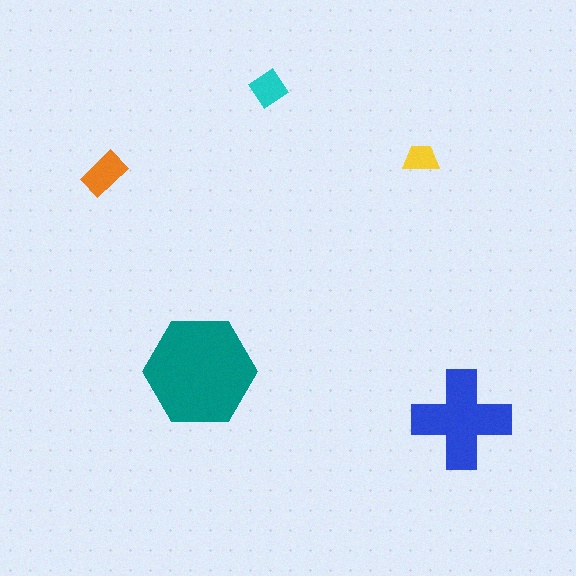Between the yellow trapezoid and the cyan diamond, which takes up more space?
The cyan diamond.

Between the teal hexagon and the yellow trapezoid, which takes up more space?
The teal hexagon.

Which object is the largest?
The teal hexagon.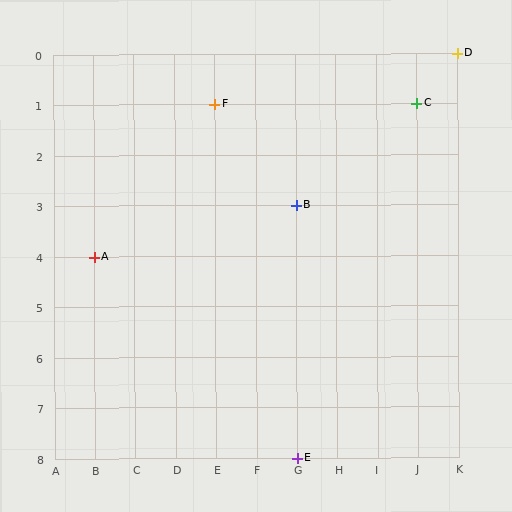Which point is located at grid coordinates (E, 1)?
Point F is at (E, 1).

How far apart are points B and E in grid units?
Points B and E are 5 rows apart.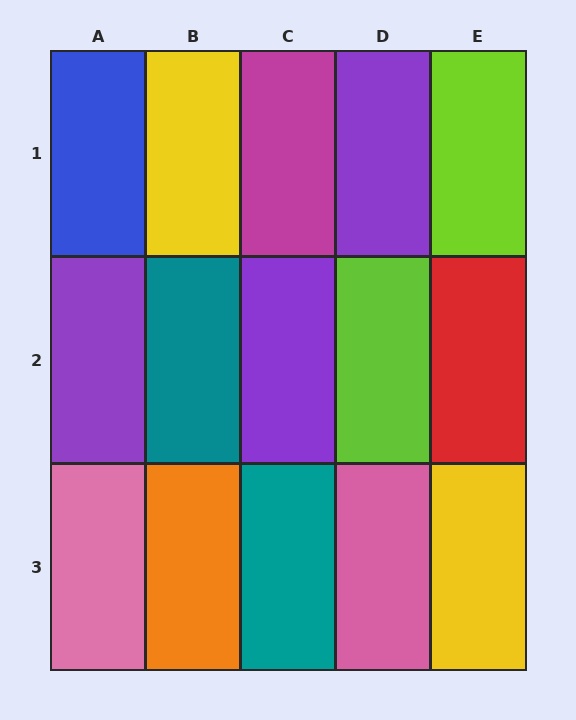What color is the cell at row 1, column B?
Yellow.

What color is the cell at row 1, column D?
Purple.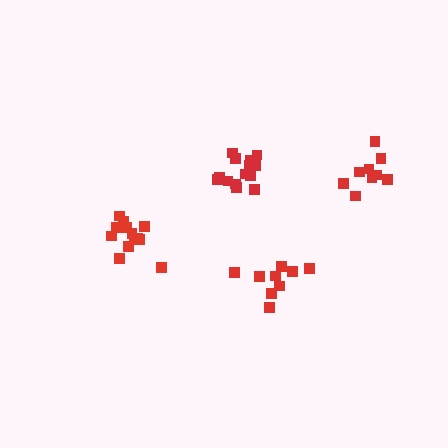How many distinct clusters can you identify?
There are 4 distinct clusters.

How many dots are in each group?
Group 1: 14 dots, Group 2: 13 dots, Group 3: 9 dots, Group 4: 9 dots (45 total).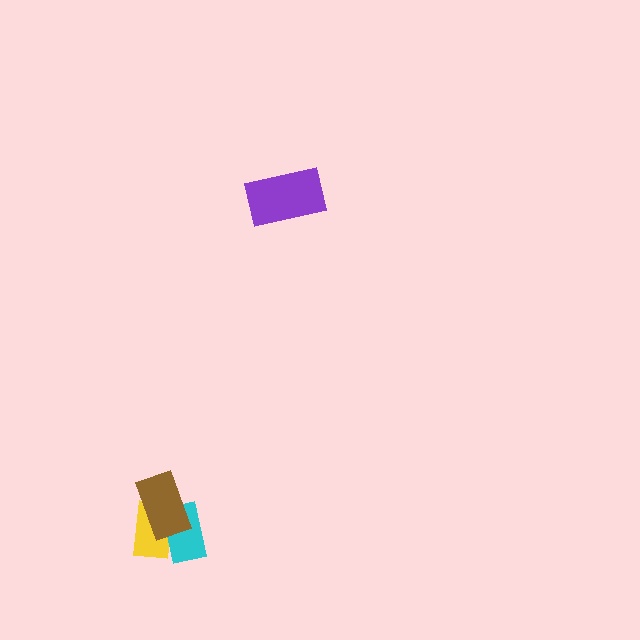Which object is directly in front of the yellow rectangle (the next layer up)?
The cyan rectangle is directly in front of the yellow rectangle.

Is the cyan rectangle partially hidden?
Yes, it is partially covered by another shape.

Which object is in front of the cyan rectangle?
The brown rectangle is in front of the cyan rectangle.